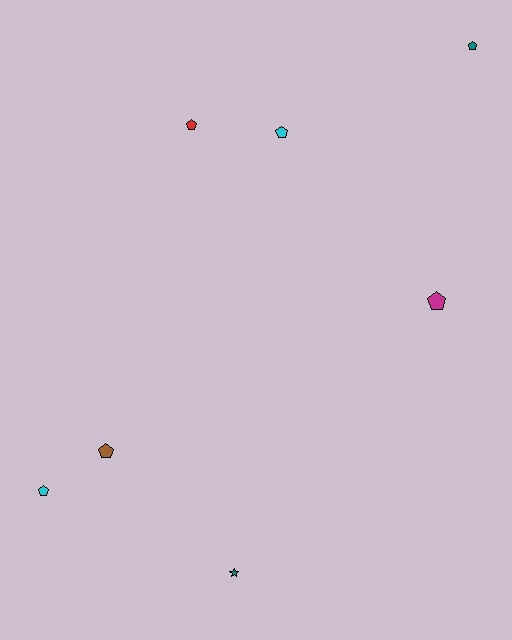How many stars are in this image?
There is 1 star.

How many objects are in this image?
There are 7 objects.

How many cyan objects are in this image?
There are 2 cyan objects.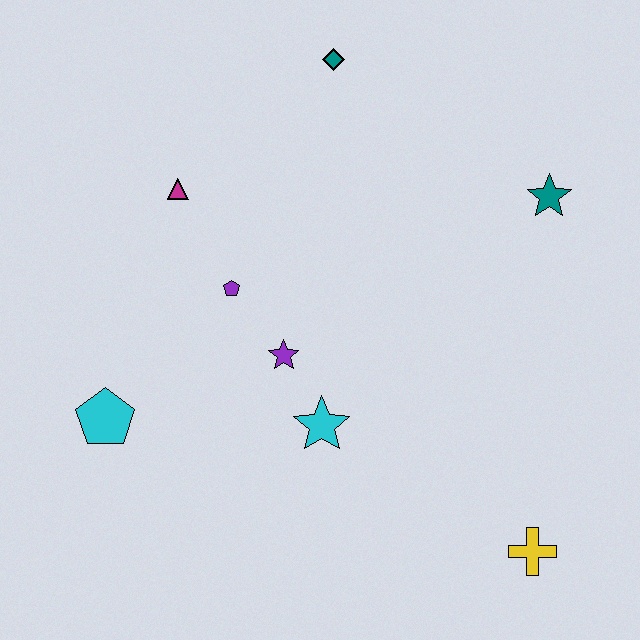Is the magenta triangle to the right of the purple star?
No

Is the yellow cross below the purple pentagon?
Yes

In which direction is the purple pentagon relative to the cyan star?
The purple pentagon is above the cyan star.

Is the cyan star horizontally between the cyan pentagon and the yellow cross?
Yes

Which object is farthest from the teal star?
The cyan pentagon is farthest from the teal star.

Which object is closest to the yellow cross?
The cyan star is closest to the yellow cross.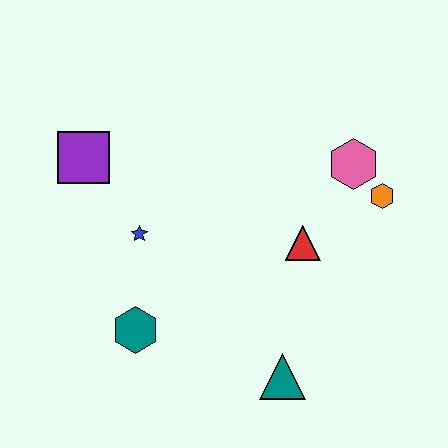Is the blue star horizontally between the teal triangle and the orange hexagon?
No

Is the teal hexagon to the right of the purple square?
Yes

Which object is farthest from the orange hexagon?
The purple square is farthest from the orange hexagon.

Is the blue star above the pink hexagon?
No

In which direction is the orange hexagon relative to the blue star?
The orange hexagon is to the right of the blue star.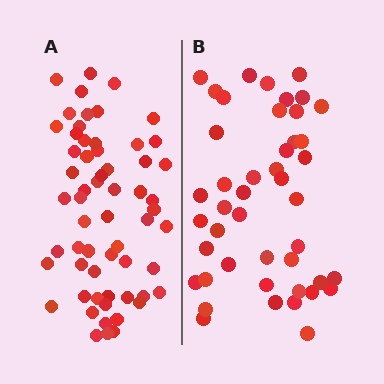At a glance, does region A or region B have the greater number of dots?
Region A (the left region) has more dots.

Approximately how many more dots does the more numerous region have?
Region A has approximately 15 more dots than region B.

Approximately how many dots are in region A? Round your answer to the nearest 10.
About 60 dots.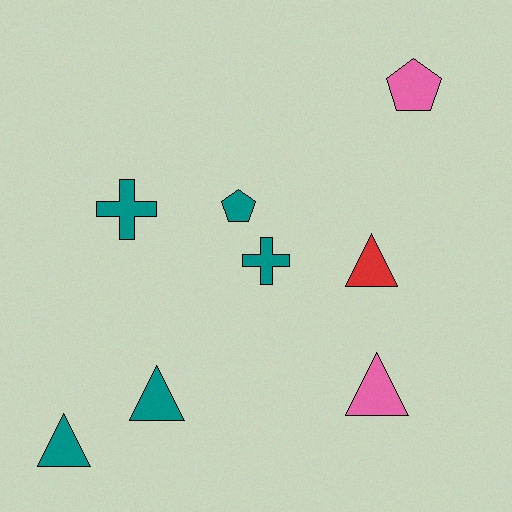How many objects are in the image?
There are 8 objects.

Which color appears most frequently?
Teal, with 5 objects.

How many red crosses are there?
There are no red crosses.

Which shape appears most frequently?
Triangle, with 4 objects.